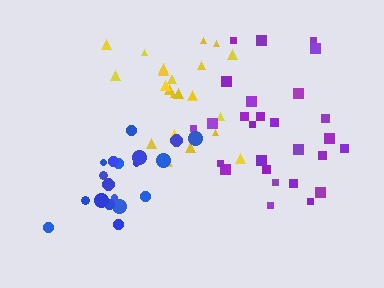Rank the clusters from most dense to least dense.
blue, yellow, purple.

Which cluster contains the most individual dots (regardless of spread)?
Purple (27).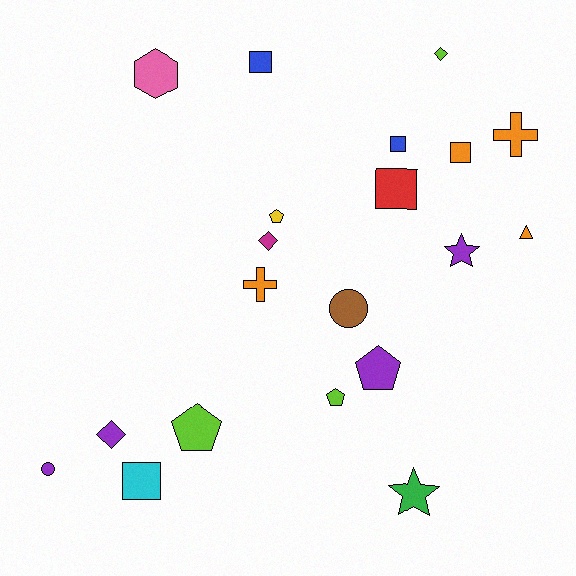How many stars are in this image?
There are 2 stars.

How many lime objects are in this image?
There are 3 lime objects.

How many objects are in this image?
There are 20 objects.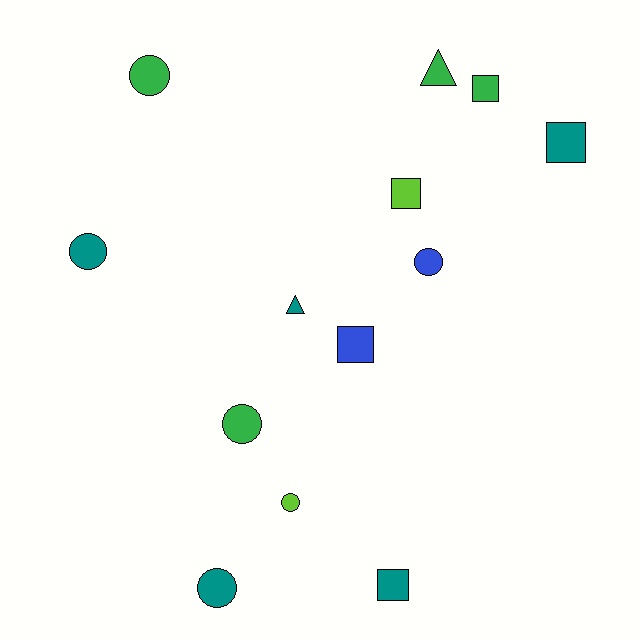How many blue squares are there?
There is 1 blue square.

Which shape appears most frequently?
Circle, with 6 objects.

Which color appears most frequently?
Teal, with 5 objects.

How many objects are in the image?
There are 13 objects.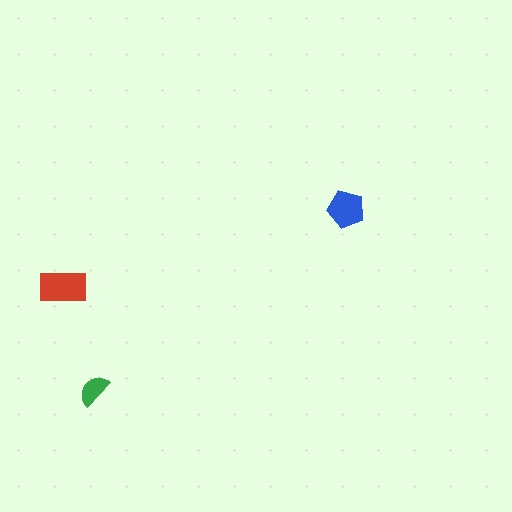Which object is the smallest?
The green semicircle.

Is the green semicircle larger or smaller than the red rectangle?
Smaller.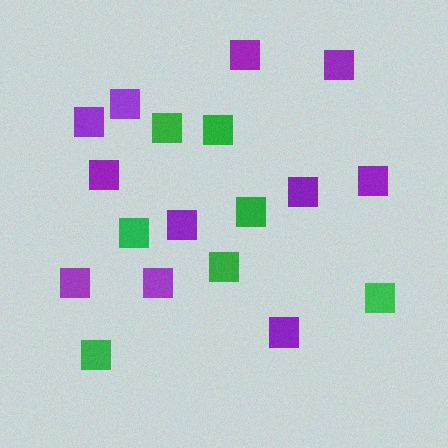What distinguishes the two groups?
There are 2 groups: one group of green squares (7) and one group of purple squares (11).